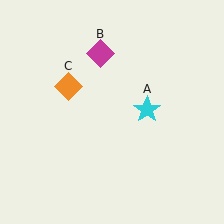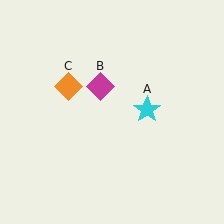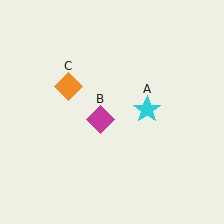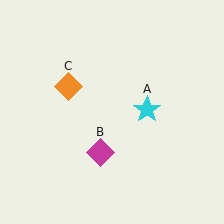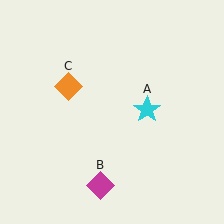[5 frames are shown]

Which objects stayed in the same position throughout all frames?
Cyan star (object A) and orange diamond (object C) remained stationary.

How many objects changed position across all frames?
1 object changed position: magenta diamond (object B).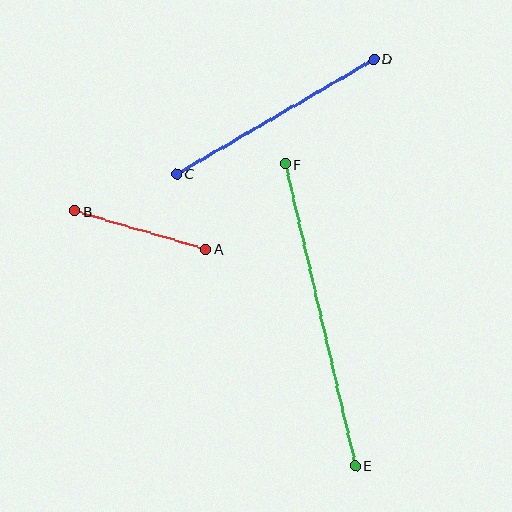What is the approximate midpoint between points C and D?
The midpoint is at approximately (275, 116) pixels.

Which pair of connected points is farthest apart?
Points E and F are farthest apart.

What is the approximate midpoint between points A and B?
The midpoint is at approximately (140, 230) pixels.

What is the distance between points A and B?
The distance is approximately 137 pixels.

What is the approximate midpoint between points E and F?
The midpoint is at approximately (320, 315) pixels.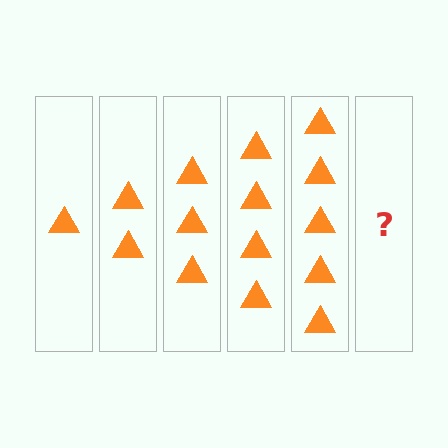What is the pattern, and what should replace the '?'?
The pattern is that each step adds one more triangle. The '?' should be 6 triangles.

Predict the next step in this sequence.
The next step is 6 triangles.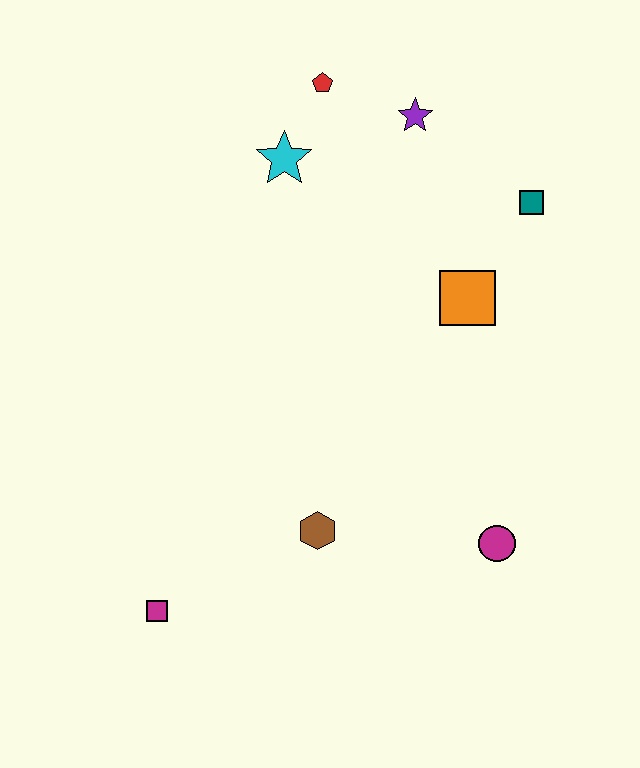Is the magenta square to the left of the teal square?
Yes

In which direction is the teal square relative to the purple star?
The teal square is to the right of the purple star.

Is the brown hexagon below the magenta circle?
No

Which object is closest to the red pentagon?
The cyan star is closest to the red pentagon.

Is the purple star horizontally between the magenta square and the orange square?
Yes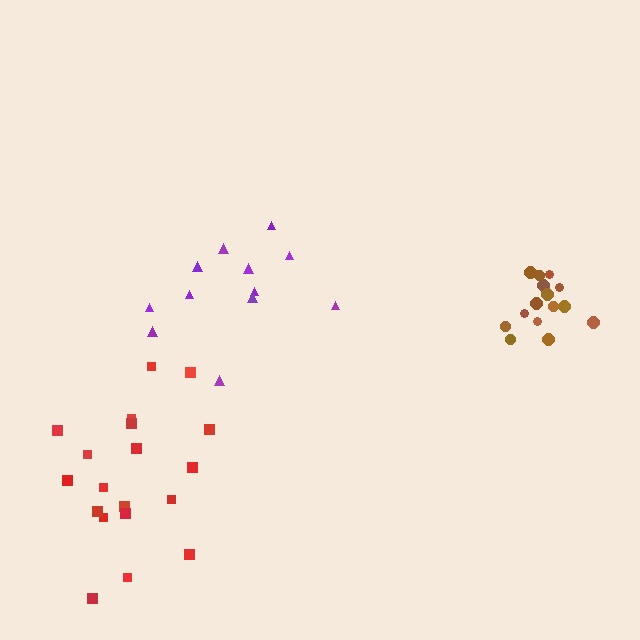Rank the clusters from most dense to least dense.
brown, red, purple.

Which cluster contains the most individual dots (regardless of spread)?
Red (19).